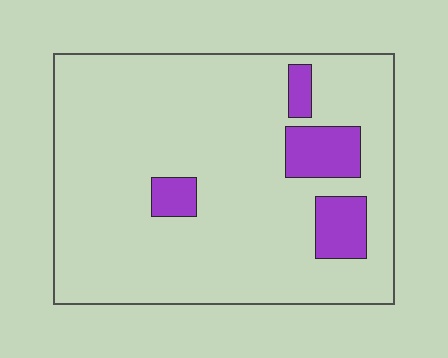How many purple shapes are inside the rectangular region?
4.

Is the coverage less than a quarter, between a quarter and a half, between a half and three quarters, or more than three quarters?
Less than a quarter.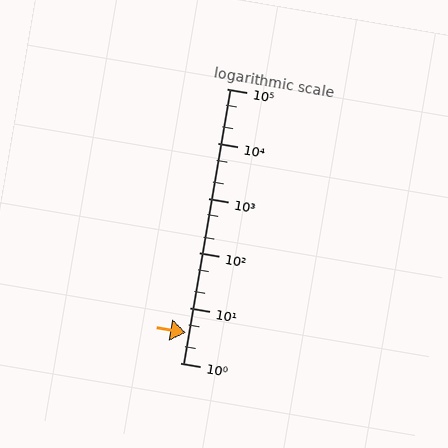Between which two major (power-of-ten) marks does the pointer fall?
The pointer is between 1 and 10.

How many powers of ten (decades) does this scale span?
The scale spans 5 decades, from 1 to 100000.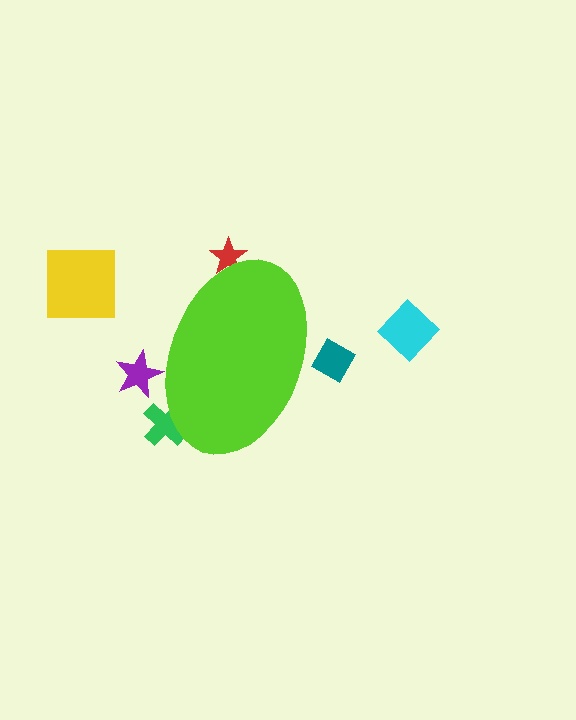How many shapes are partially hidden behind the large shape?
4 shapes are partially hidden.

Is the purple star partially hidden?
Yes, the purple star is partially hidden behind the lime ellipse.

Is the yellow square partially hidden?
No, the yellow square is fully visible.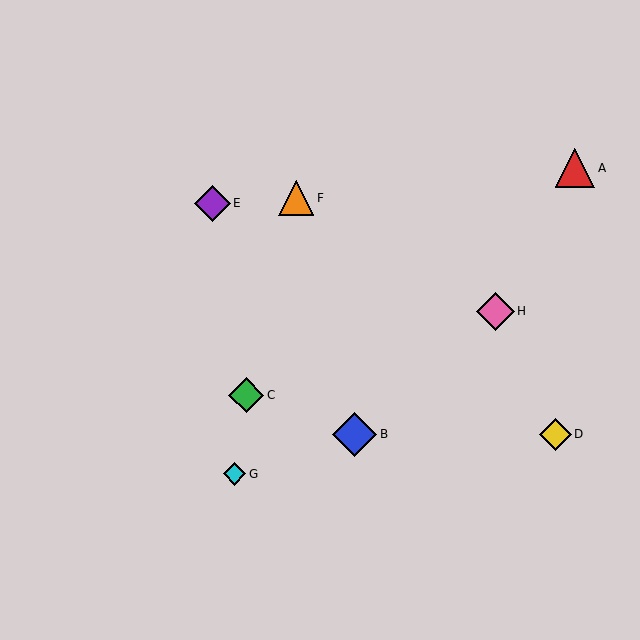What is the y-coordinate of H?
Object H is at y≈311.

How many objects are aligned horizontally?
2 objects (B, D) are aligned horizontally.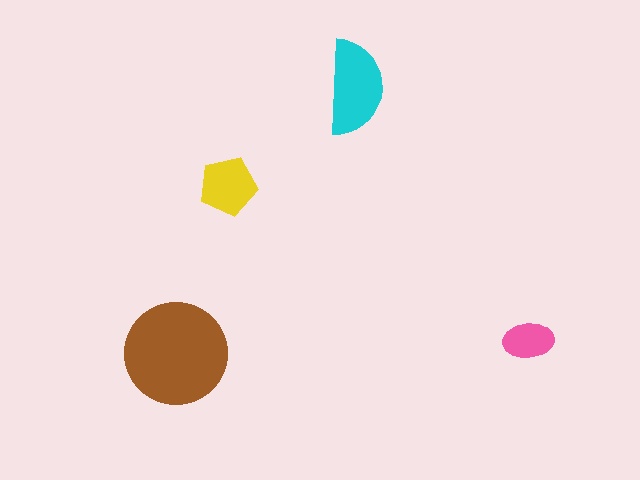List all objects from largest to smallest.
The brown circle, the cyan semicircle, the yellow pentagon, the pink ellipse.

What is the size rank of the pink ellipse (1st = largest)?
4th.